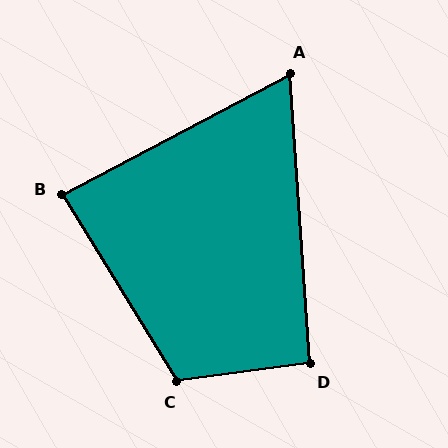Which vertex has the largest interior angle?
C, at approximately 114 degrees.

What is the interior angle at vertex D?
Approximately 93 degrees (approximately right).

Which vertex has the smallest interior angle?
A, at approximately 66 degrees.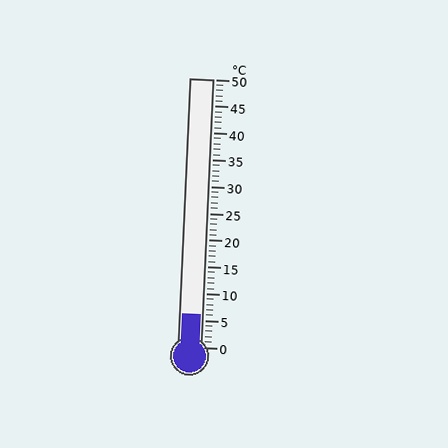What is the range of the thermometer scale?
The thermometer scale ranges from 0°C to 50°C.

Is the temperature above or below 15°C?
The temperature is below 15°C.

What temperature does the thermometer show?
The thermometer shows approximately 6°C.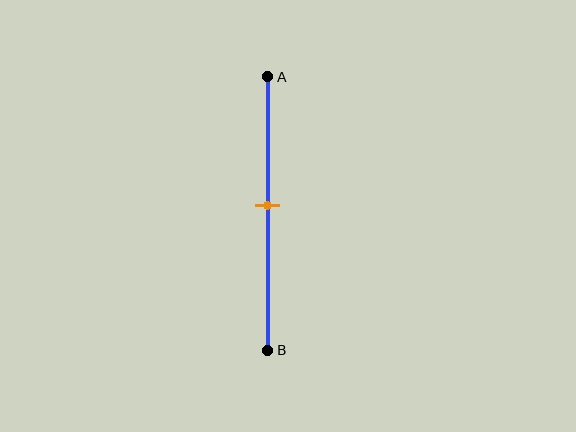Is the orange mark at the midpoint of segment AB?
Yes, the mark is approximately at the midpoint.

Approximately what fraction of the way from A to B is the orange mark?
The orange mark is approximately 45% of the way from A to B.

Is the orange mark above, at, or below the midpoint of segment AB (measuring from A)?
The orange mark is approximately at the midpoint of segment AB.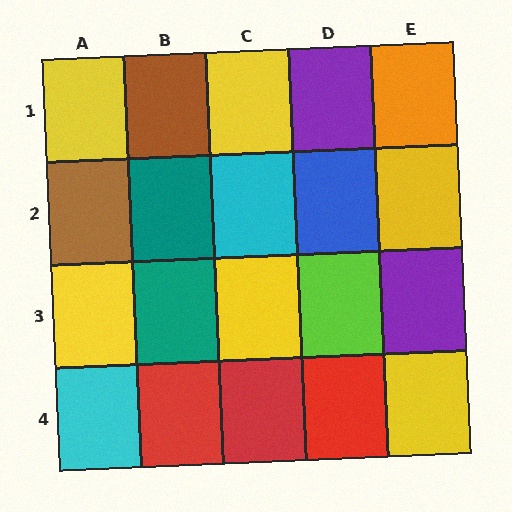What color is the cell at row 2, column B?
Teal.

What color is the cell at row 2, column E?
Yellow.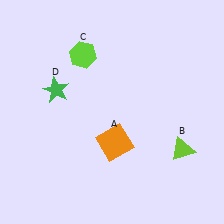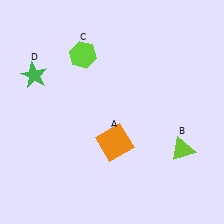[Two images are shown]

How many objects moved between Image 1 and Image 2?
1 object moved between the two images.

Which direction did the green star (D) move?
The green star (D) moved left.